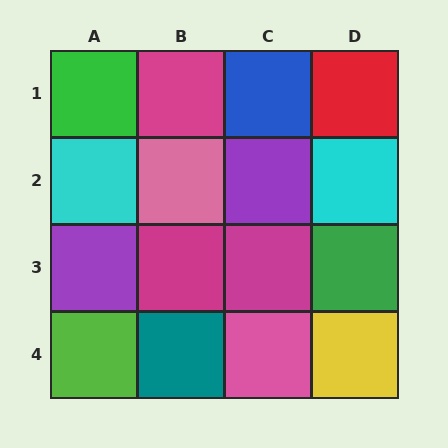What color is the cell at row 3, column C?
Magenta.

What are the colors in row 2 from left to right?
Cyan, pink, purple, cyan.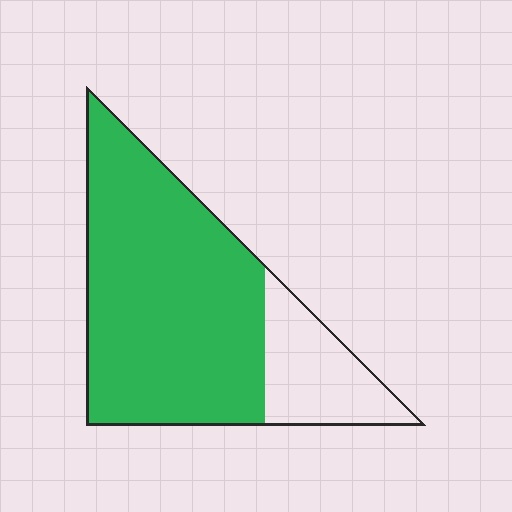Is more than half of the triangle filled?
Yes.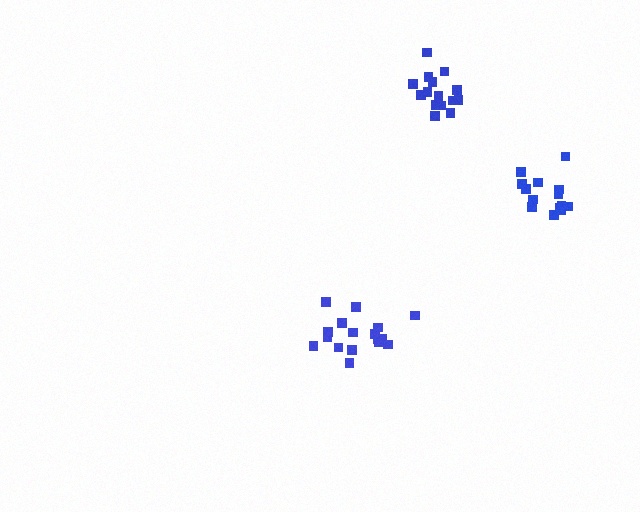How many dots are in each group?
Group 1: 14 dots, Group 2: 15 dots, Group 3: 17 dots (46 total).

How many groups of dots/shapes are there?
There are 3 groups.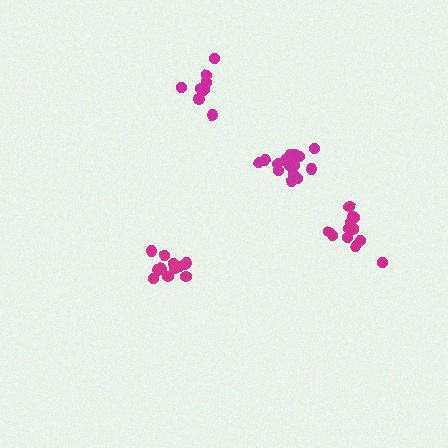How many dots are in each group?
Group 1: 12 dots, Group 2: 13 dots, Group 3: 10 dots, Group 4: 15 dots (50 total).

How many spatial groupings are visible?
There are 4 spatial groupings.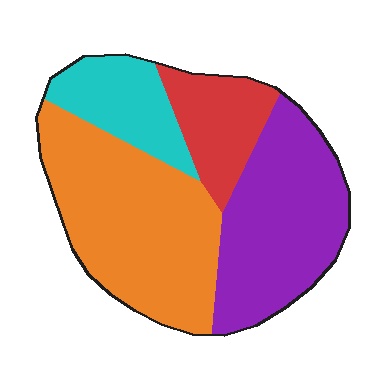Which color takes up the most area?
Orange, at roughly 40%.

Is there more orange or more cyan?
Orange.